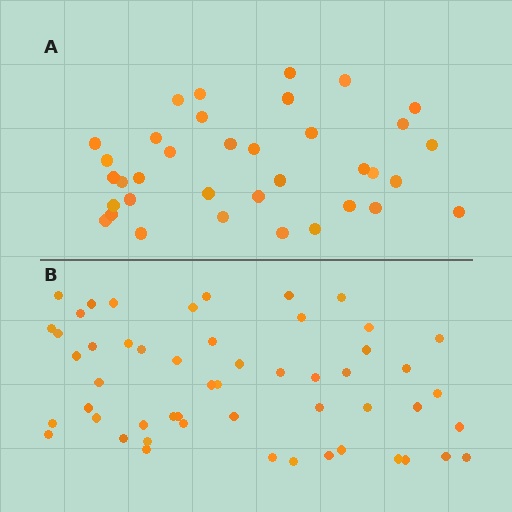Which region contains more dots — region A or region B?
Region B (the bottom region) has more dots.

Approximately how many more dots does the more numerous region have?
Region B has approximately 15 more dots than region A.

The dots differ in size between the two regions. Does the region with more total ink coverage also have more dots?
No. Region A has more total ink coverage because its dots are larger, but region B actually contains more individual dots. Total area can be misleading — the number of items is what matters here.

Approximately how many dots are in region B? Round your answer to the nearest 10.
About 50 dots. (The exact count is 53, which rounds to 50.)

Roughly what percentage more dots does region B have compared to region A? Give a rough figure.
About 45% more.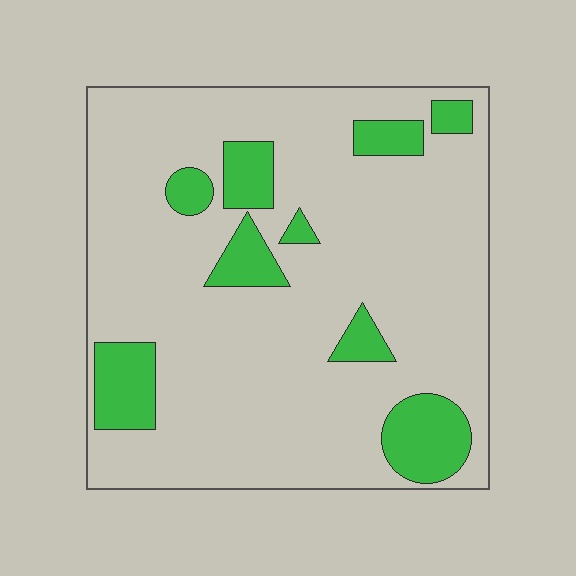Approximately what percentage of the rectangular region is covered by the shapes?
Approximately 15%.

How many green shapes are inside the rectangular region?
9.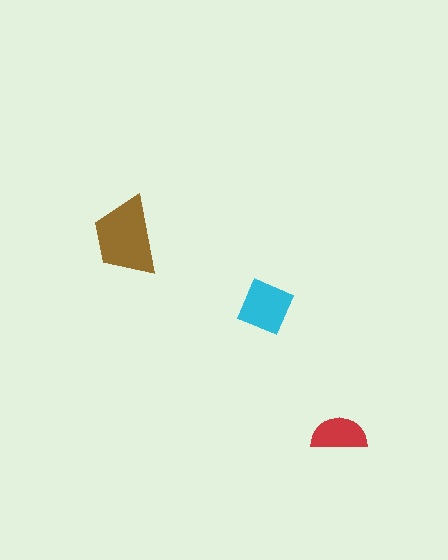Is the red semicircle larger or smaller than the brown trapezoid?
Smaller.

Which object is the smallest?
The red semicircle.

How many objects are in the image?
There are 3 objects in the image.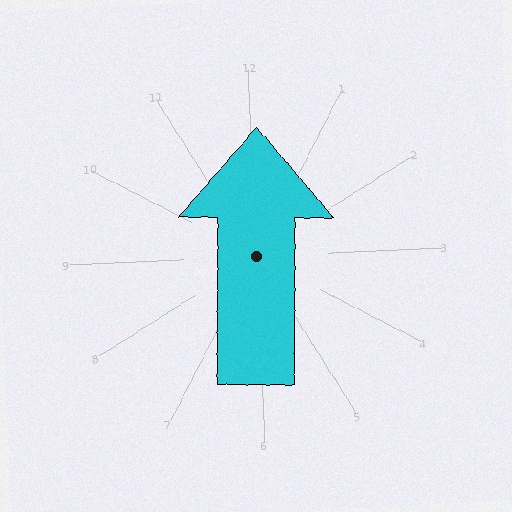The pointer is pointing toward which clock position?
Roughly 12 o'clock.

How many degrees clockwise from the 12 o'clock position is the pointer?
Approximately 3 degrees.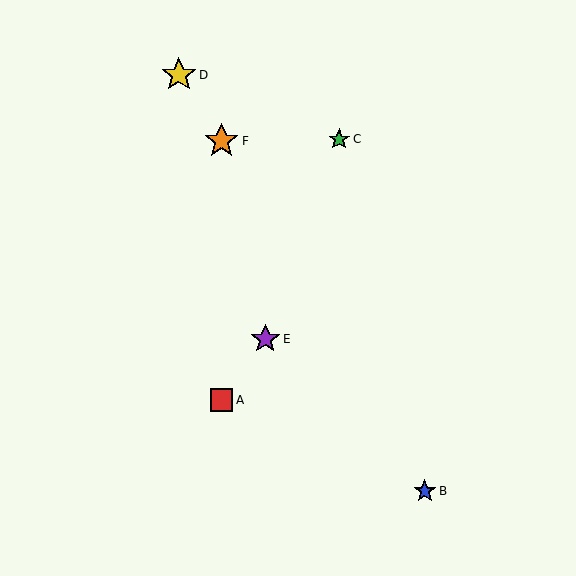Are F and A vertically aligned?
Yes, both are at x≈221.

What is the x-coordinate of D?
Object D is at x≈179.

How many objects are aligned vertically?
2 objects (A, F) are aligned vertically.